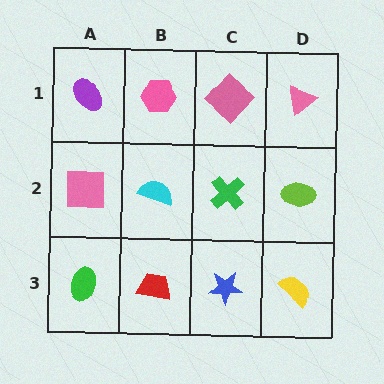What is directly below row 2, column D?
A yellow semicircle.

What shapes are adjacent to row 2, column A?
A purple ellipse (row 1, column A), a green ellipse (row 3, column A), a cyan semicircle (row 2, column B).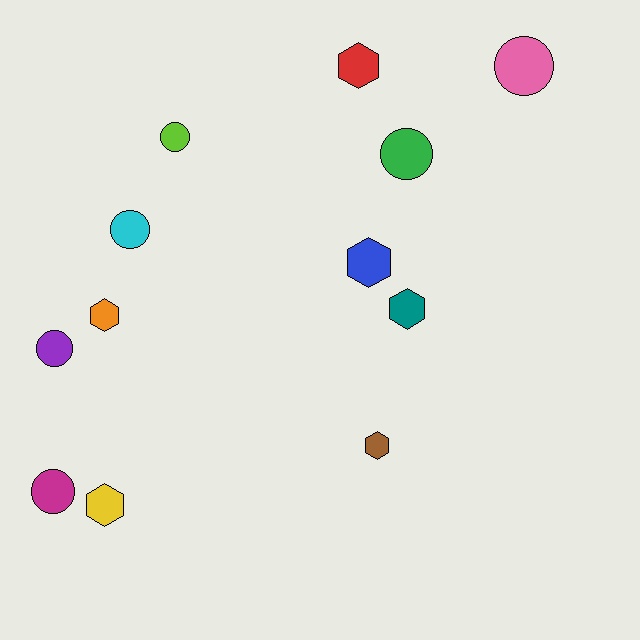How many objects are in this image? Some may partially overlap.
There are 12 objects.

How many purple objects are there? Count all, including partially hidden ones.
There is 1 purple object.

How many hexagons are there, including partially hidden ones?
There are 6 hexagons.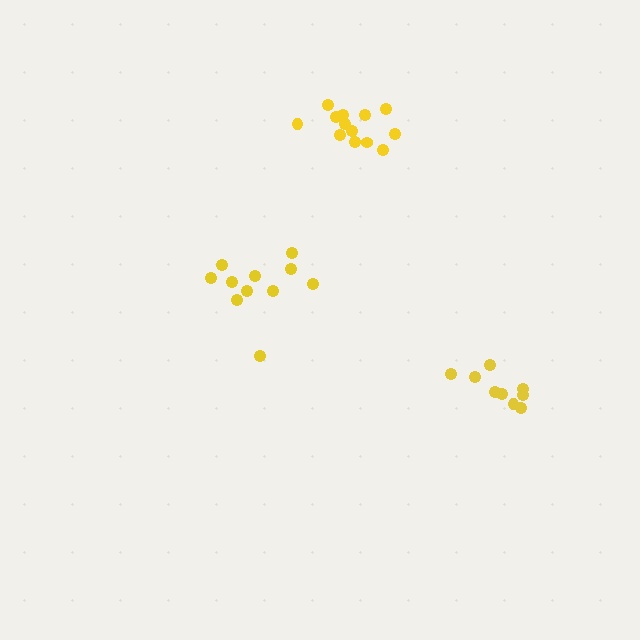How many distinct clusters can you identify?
There are 3 distinct clusters.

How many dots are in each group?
Group 1: 13 dots, Group 2: 11 dots, Group 3: 9 dots (33 total).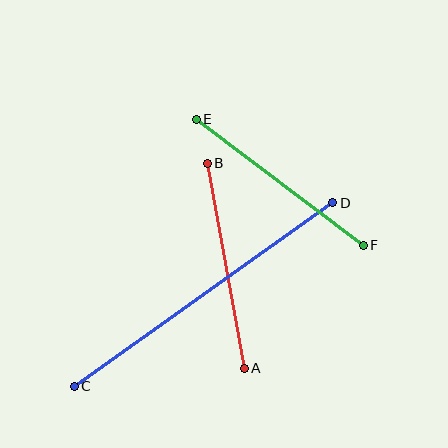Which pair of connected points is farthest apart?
Points C and D are farthest apart.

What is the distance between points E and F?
The distance is approximately 209 pixels.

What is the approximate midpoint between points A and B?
The midpoint is at approximately (226, 266) pixels.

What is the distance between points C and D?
The distance is approximately 317 pixels.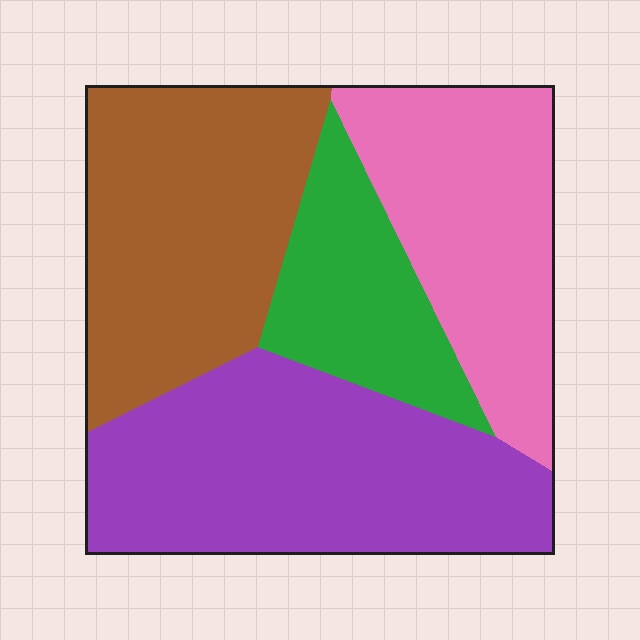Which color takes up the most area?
Purple, at roughly 35%.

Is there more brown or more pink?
Brown.